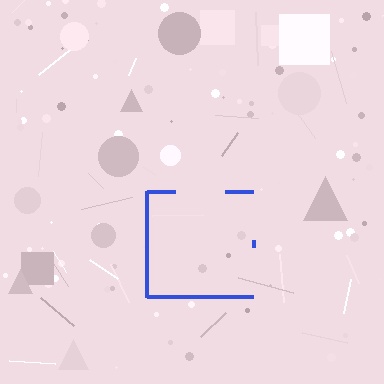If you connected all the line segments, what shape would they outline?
They would outline a square.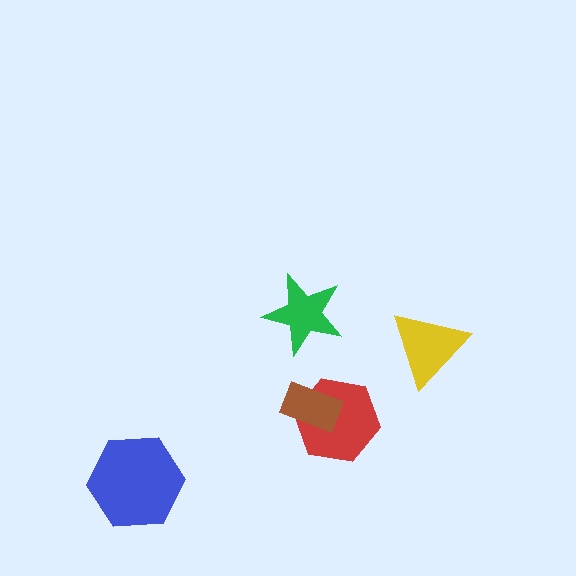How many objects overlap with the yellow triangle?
0 objects overlap with the yellow triangle.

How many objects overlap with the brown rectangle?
1 object overlaps with the brown rectangle.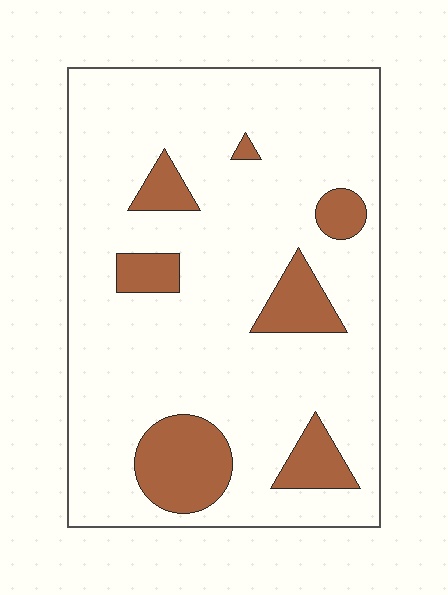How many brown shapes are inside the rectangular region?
7.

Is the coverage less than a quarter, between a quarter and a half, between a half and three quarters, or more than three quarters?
Less than a quarter.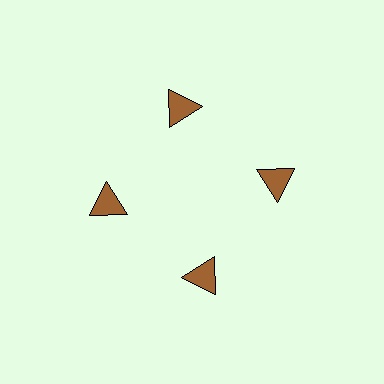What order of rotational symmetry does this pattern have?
This pattern has 4-fold rotational symmetry.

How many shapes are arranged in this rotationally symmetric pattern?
There are 4 shapes, arranged in 4 groups of 1.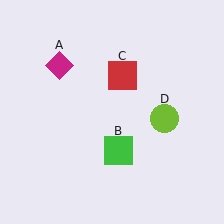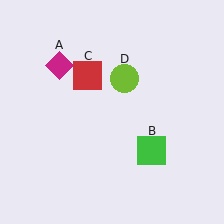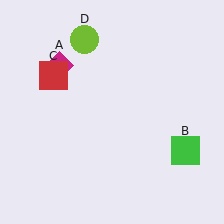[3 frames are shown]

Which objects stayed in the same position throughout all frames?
Magenta diamond (object A) remained stationary.